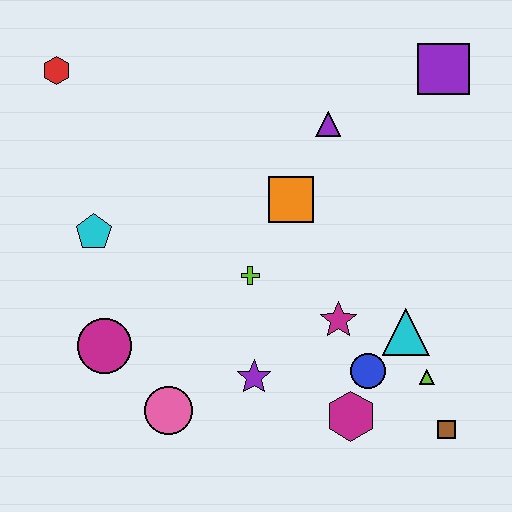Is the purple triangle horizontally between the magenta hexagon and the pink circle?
Yes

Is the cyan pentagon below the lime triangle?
No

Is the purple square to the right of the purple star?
Yes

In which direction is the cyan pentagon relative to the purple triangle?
The cyan pentagon is to the left of the purple triangle.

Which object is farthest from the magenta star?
The red hexagon is farthest from the magenta star.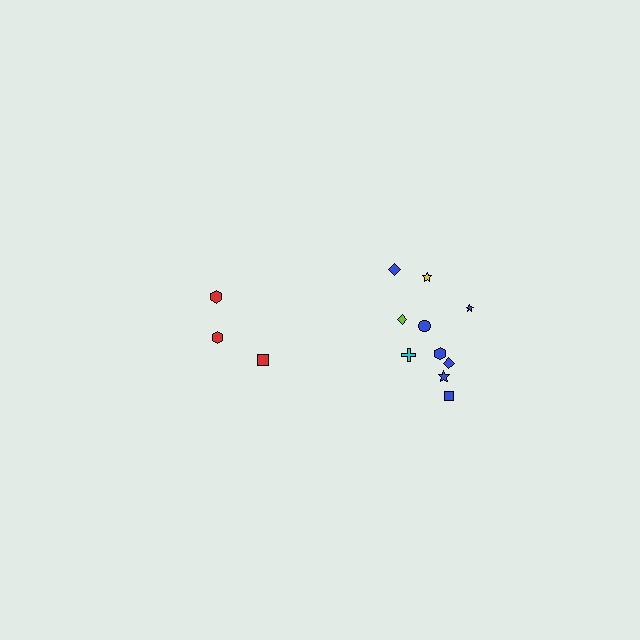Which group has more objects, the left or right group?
The right group.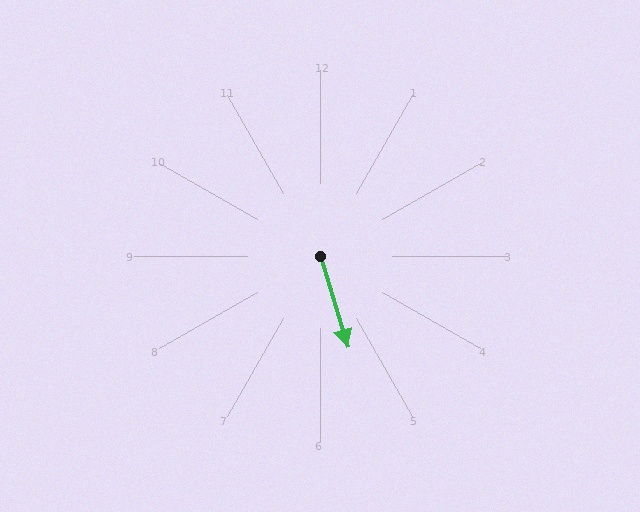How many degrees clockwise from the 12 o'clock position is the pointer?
Approximately 163 degrees.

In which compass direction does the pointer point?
South.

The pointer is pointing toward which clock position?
Roughly 5 o'clock.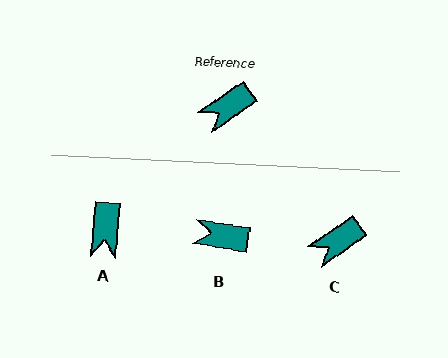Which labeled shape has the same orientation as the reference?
C.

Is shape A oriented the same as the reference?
No, it is off by about 50 degrees.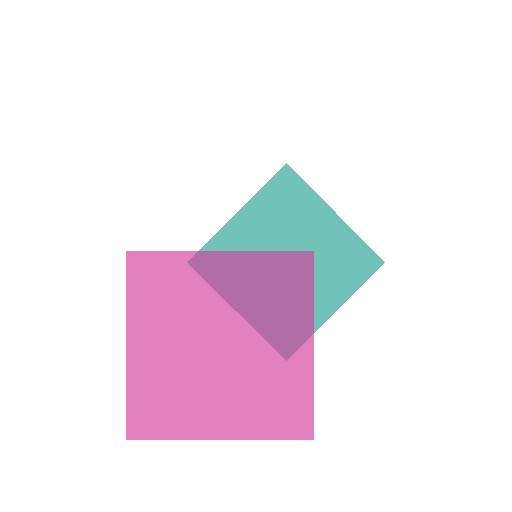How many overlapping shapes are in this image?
There are 2 overlapping shapes in the image.